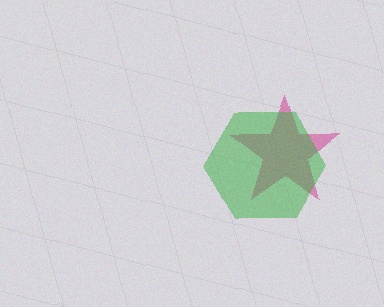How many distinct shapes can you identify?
There are 2 distinct shapes: a magenta star, a green hexagon.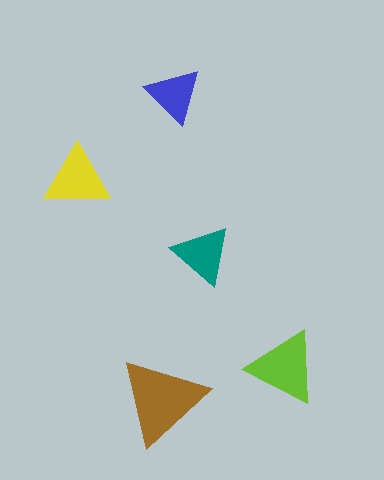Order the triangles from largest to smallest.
the brown one, the lime one, the yellow one, the teal one, the blue one.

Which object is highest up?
The blue triangle is topmost.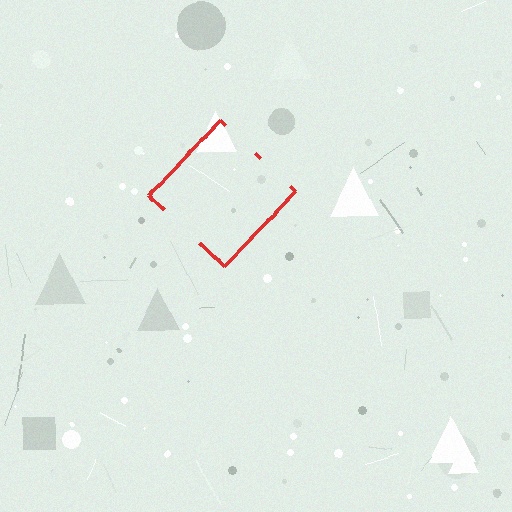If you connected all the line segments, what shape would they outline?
They would outline a diamond.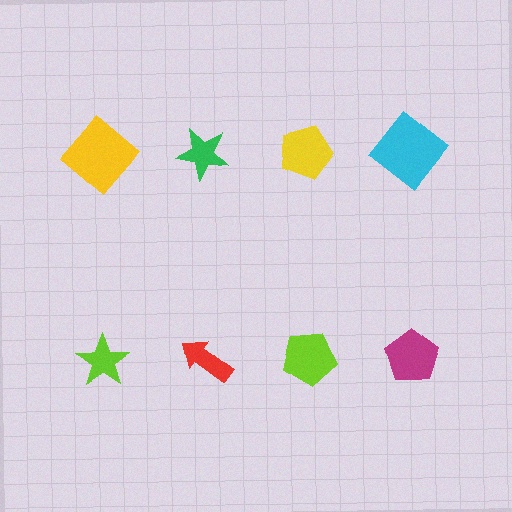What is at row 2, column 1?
A lime star.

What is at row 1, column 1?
A yellow diamond.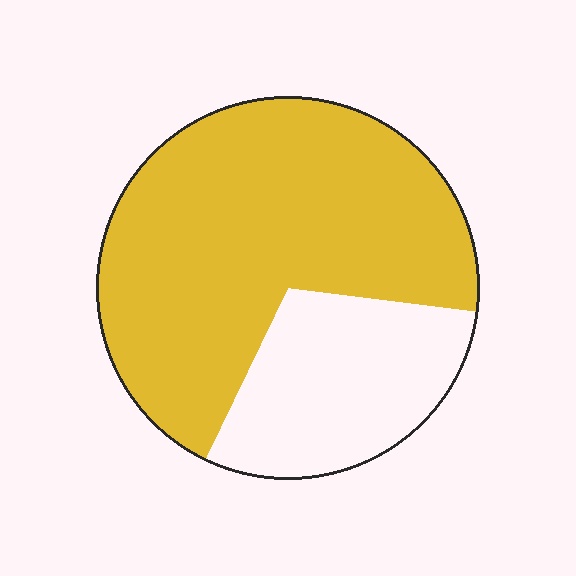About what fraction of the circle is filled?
About two thirds (2/3).